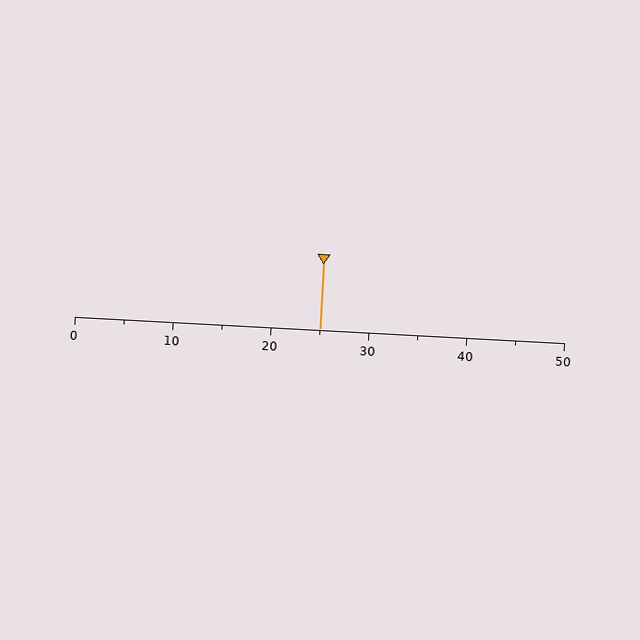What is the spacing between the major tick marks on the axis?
The major ticks are spaced 10 apart.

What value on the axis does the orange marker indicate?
The marker indicates approximately 25.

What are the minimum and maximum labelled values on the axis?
The axis runs from 0 to 50.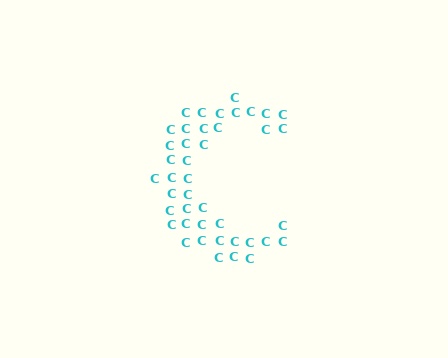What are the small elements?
The small elements are letter C's.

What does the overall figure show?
The overall figure shows the letter C.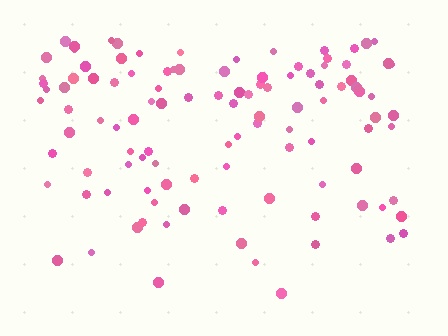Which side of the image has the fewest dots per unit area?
The bottom.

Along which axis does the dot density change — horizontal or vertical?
Vertical.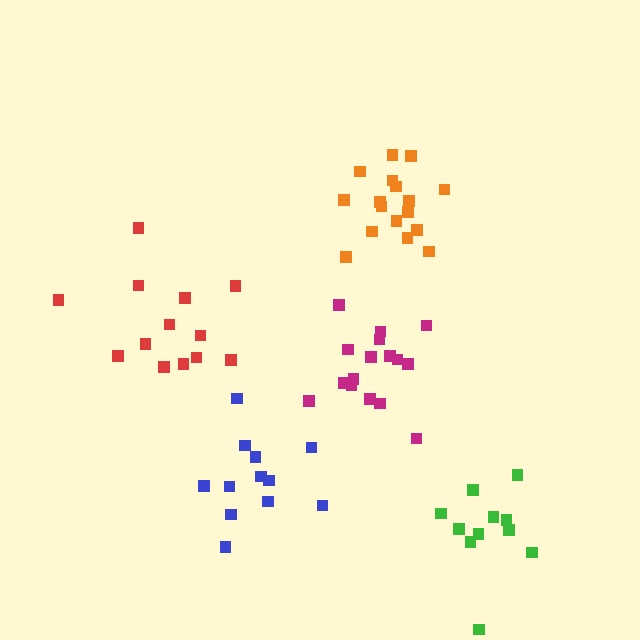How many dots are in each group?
Group 1: 12 dots, Group 2: 17 dots, Group 3: 13 dots, Group 4: 17 dots, Group 5: 11 dots (70 total).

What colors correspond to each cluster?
The clusters are colored: blue, orange, red, magenta, green.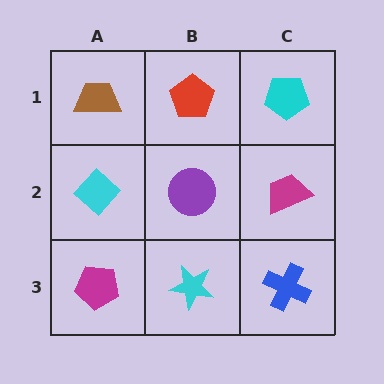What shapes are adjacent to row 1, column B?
A purple circle (row 2, column B), a brown trapezoid (row 1, column A), a cyan pentagon (row 1, column C).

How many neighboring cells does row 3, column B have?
3.